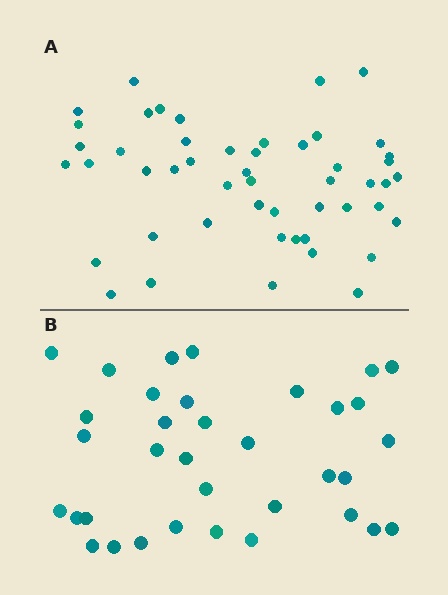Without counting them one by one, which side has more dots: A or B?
Region A (the top region) has more dots.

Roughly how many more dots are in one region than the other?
Region A has approximately 15 more dots than region B.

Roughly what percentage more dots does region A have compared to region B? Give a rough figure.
About 45% more.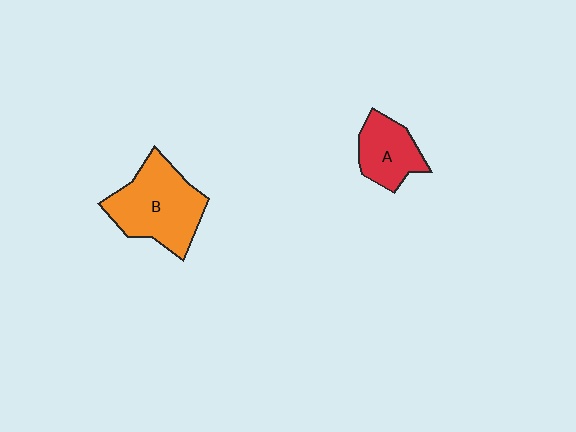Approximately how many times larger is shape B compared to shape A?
Approximately 1.7 times.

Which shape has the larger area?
Shape B (orange).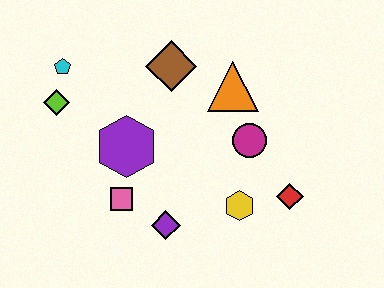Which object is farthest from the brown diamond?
The red diamond is farthest from the brown diamond.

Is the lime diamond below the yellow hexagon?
No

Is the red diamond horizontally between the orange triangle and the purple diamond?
No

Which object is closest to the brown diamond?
The orange triangle is closest to the brown diamond.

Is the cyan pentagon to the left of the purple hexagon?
Yes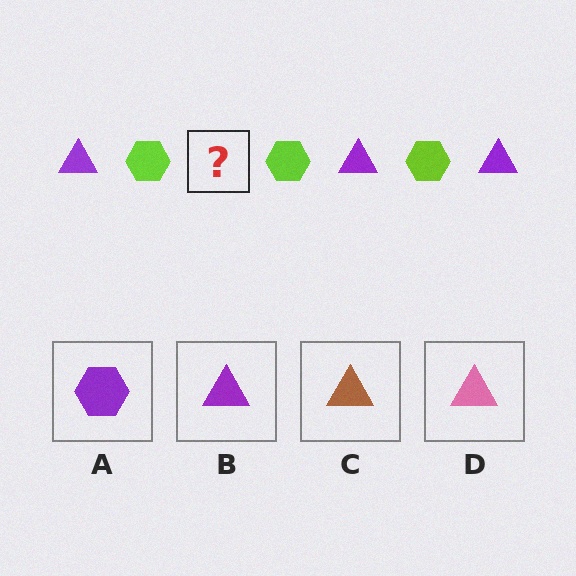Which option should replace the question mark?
Option B.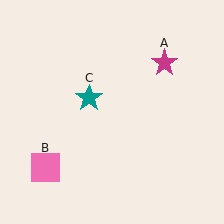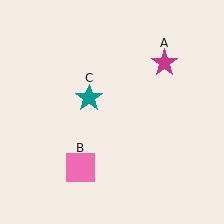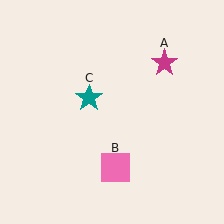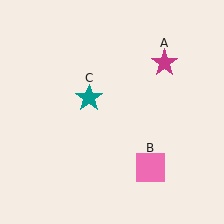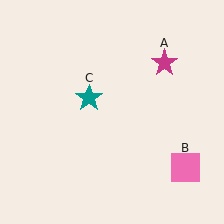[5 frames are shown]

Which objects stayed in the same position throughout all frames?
Magenta star (object A) and teal star (object C) remained stationary.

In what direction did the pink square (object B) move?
The pink square (object B) moved right.